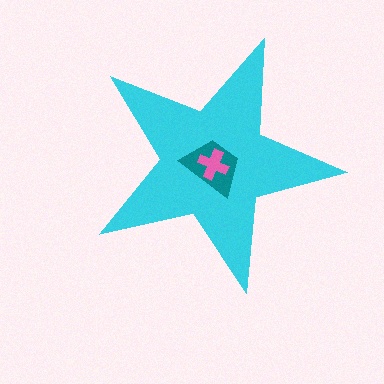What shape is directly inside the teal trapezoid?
The pink cross.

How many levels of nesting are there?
3.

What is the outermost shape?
The cyan star.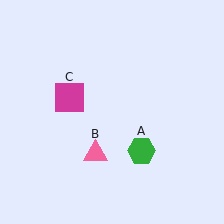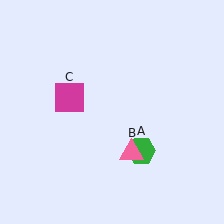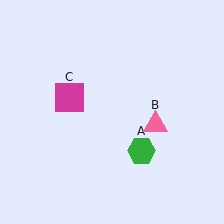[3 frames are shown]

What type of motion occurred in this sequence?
The pink triangle (object B) rotated counterclockwise around the center of the scene.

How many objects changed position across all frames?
1 object changed position: pink triangle (object B).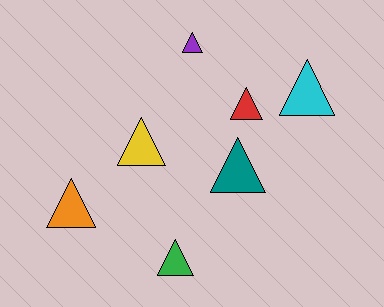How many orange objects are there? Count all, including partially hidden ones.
There is 1 orange object.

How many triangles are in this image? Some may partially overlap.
There are 7 triangles.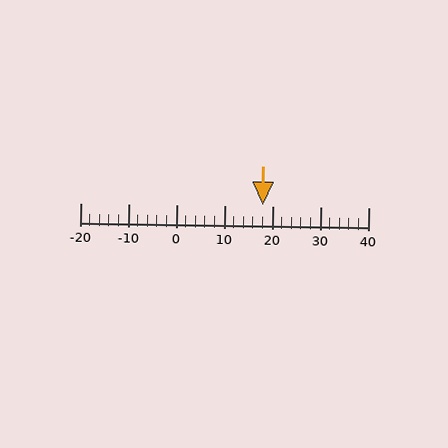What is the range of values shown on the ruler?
The ruler shows values from -20 to 40.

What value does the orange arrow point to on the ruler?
The orange arrow points to approximately 18.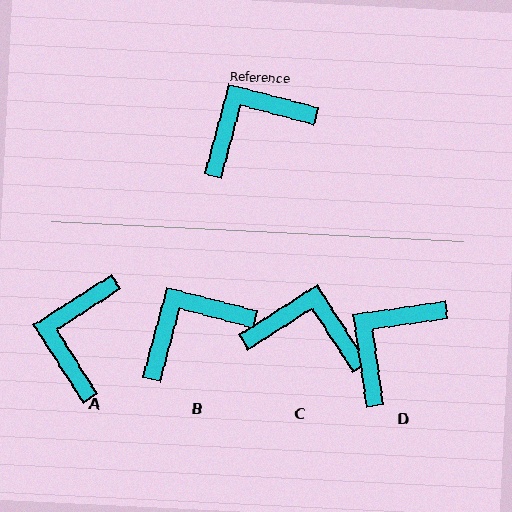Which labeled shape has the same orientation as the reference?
B.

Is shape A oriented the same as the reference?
No, it is off by about 48 degrees.